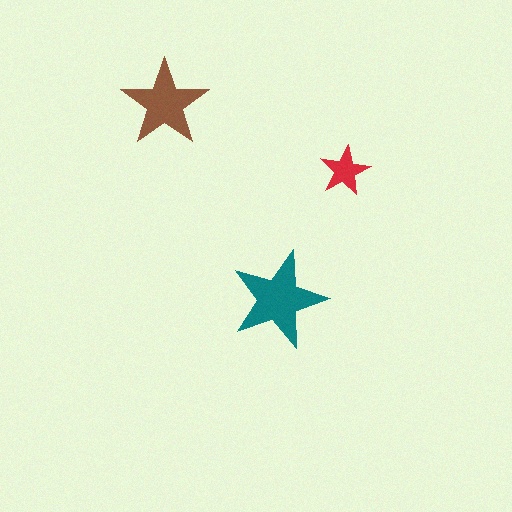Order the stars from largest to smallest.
the teal one, the brown one, the red one.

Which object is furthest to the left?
The brown star is leftmost.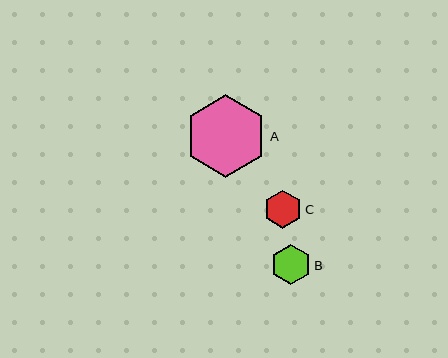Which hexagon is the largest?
Hexagon A is the largest with a size of approximately 83 pixels.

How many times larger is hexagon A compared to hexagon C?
Hexagon A is approximately 2.2 times the size of hexagon C.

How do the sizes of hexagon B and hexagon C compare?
Hexagon B and hexagon C are approximately the same size.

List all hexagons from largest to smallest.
From largest to smallest: A, B, C.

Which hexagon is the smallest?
Hexagon C is the smallest with a size of approximately 38 pixels.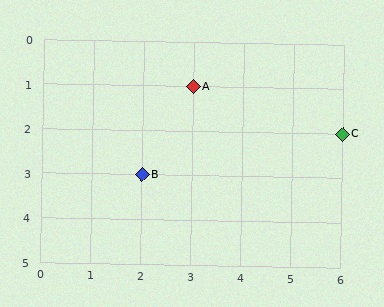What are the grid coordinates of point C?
Point C is at grid coordinates (6, 2).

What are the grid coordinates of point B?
Point B is at grid coordinates (2, 3).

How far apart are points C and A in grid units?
Points C and A are 3 columns and 1 row apart (about 3.2 grid units diagonally).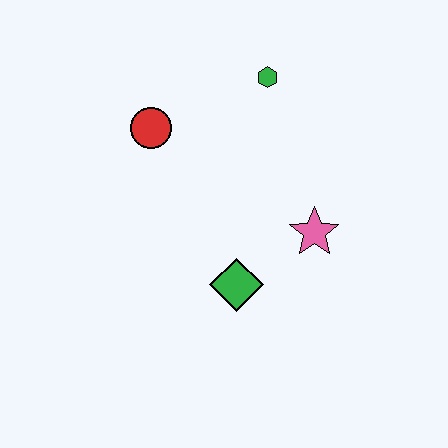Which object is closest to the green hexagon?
The red circle is closest to the green hexagon.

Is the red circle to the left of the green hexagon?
Yes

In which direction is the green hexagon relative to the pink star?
The green hexagon is above the pink star.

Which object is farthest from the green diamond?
The green hexagon is farthest from the green diamond.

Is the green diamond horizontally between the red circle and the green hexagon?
Yes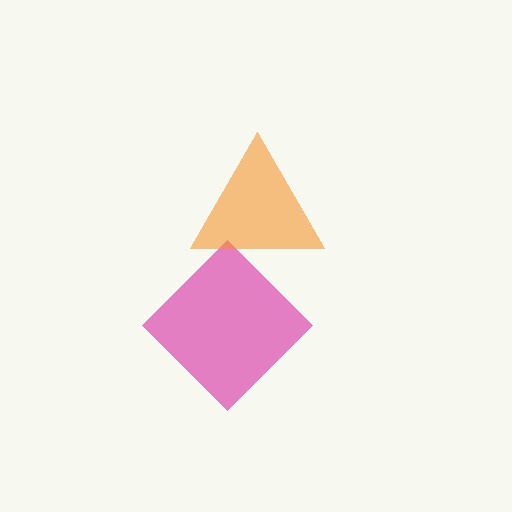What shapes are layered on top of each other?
The layered shapes are: a magenta diamond, an orange triangle.